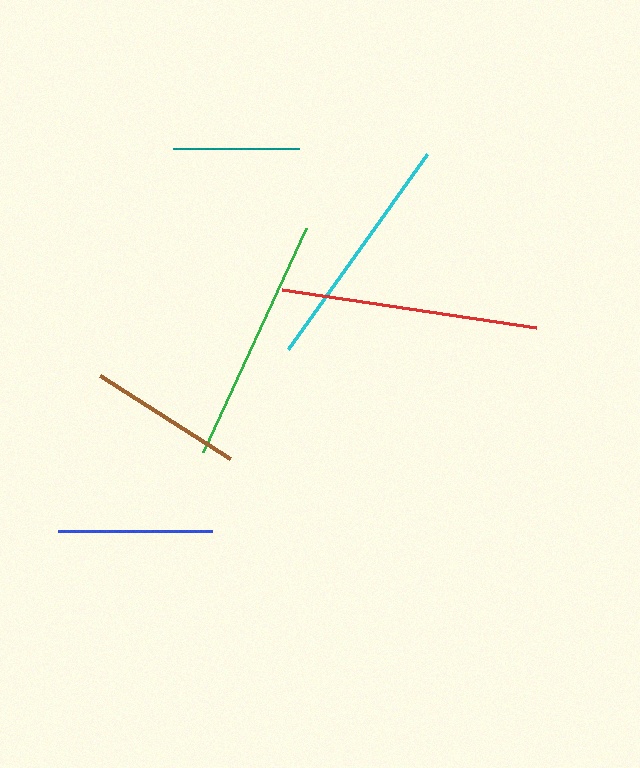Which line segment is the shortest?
The teal line is the shortest at approximately 126 pixels.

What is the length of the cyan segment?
The cyan segment is approximately 240 pixels long.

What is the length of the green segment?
The green segment is approximately 247 pixels long.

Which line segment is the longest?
The red line is the longest at approximately 258 pixels.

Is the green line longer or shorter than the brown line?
The green line is longer than the brown line.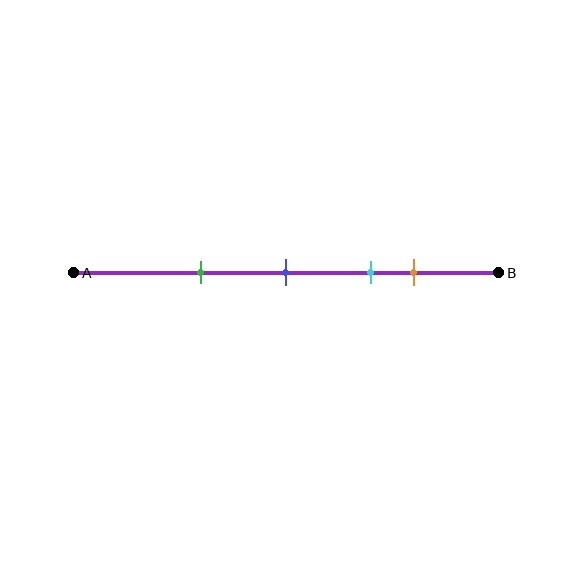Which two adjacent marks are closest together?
The cyan and orange marks are the closest adjacent pair.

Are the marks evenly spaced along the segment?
No, the marks are not evenly spaced.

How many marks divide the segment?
There are 4 marks dividing the segment.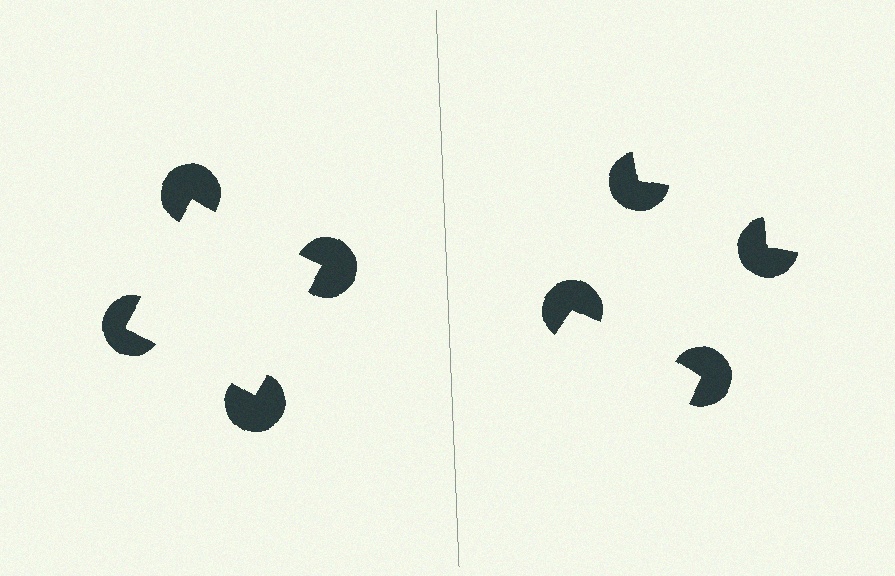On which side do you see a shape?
An illusory square appears on the left side. On the right side the wedge cuts are rotated, so no coherent shape forms.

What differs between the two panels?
The pac-man discs are positioned identically on both sides; only the wedge orientations differ. On the left they align to a square; on the right they are misaligned.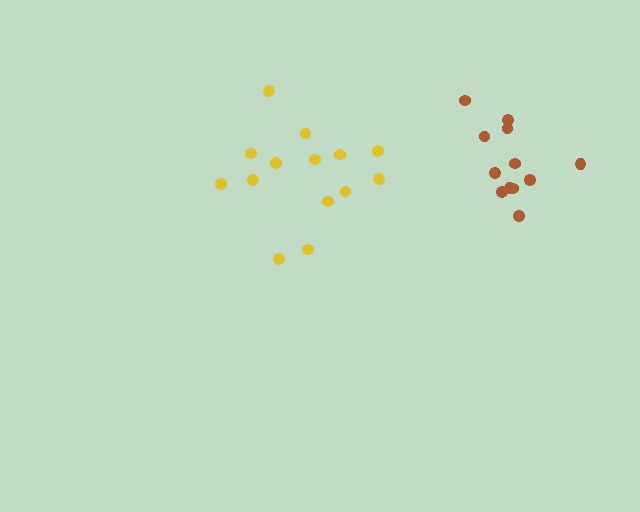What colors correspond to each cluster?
The clusters are colored: brown, yellow.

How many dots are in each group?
Group 1: 12 dots, Group 2: 14 dots (26 total).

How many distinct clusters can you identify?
There are 2 distinct clusters.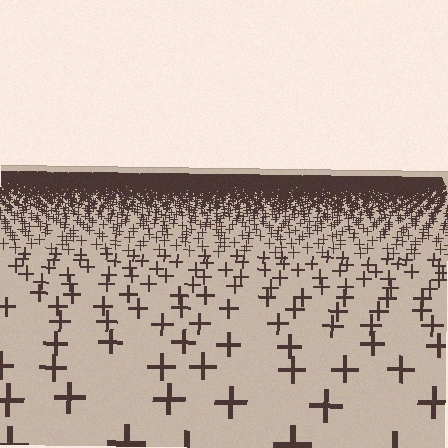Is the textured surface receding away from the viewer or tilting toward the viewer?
The surface is receding away from the viewer. Texture elements get smaller and denser toward the top.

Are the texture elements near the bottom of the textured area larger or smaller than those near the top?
Larger. Near the bottom, elements are closer to the viewer and appear at a bigger on-screen size.